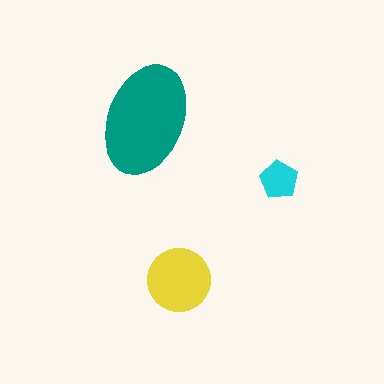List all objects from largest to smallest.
The teal ellipse, the yellow circle, the cyan pentagon.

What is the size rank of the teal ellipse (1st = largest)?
1st.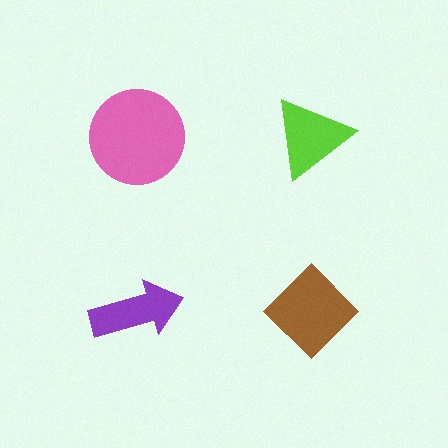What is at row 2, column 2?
A brown diamond.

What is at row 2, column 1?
A purple arrow.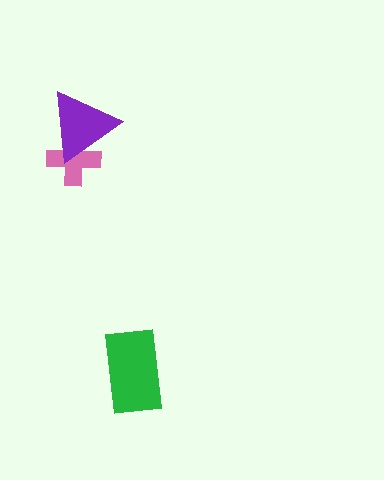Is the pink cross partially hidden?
Yes, it is partially covered by another shape.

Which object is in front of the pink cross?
The purple triangle is in front of the pink cross.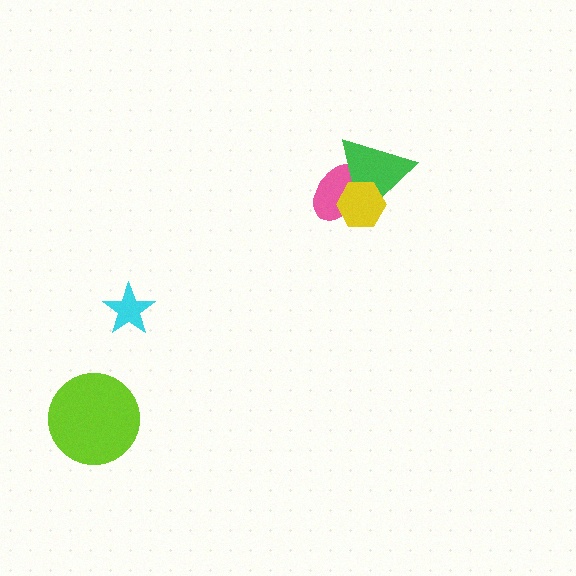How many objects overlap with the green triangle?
2 objects overlap with the green triangle.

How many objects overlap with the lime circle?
0 objects overlap with the lime circle.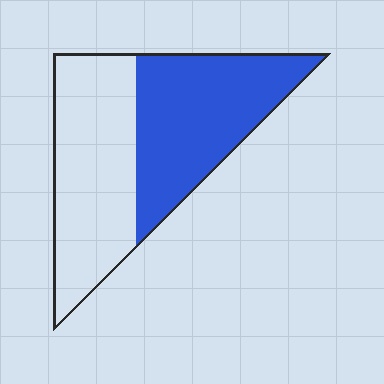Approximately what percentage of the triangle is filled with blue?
Approximately 50%.